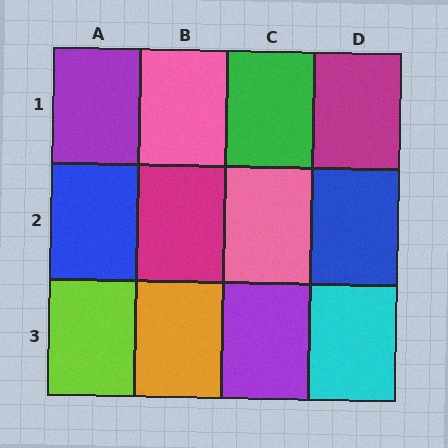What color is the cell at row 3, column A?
Lime.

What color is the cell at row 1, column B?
Pink.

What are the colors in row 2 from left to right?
Blue, magenta, pink, blue.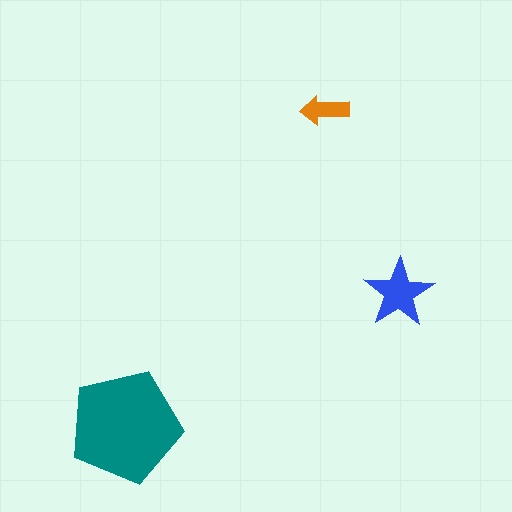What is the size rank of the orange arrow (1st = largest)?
3rd.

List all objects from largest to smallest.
The teal pentagon, the blue star, the orange arrow.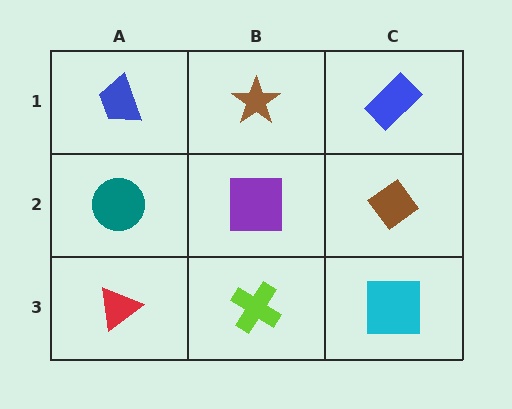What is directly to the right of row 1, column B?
A blue rectangle.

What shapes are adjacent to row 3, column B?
A purple square (row 2, column B), a red triangle (row 3, column A), a cyan square (row 3, column C).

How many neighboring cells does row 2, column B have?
4.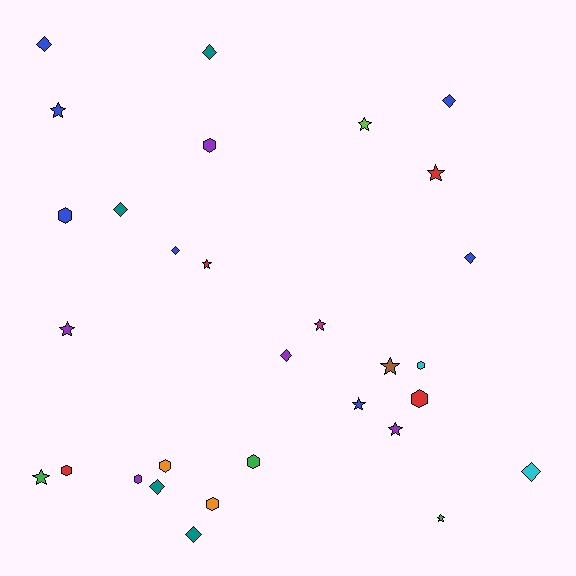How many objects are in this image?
There are 30 objects.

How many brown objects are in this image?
There is 1 brown object.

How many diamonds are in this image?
There are 10 diamonds.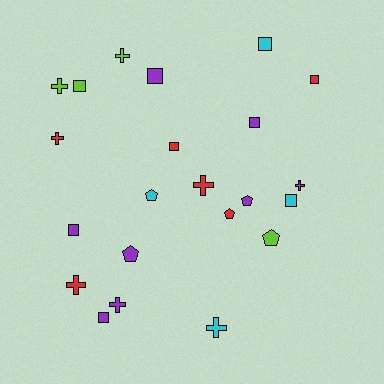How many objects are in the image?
There are 22 objects.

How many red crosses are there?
There are 3 red crosses.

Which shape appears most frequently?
Square, with 9 objects.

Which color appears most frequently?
Purple, with 8 objects.